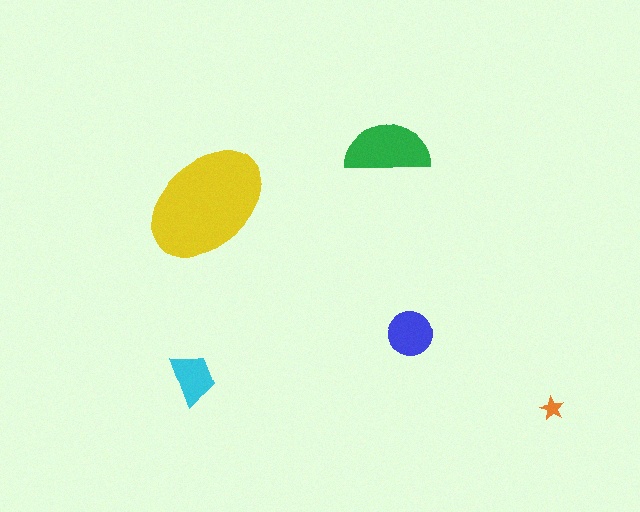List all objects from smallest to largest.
The orange star, the cyan trapezoid, the blue circle, the green semicircle, the yellow ellipse.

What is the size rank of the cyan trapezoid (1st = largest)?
4th.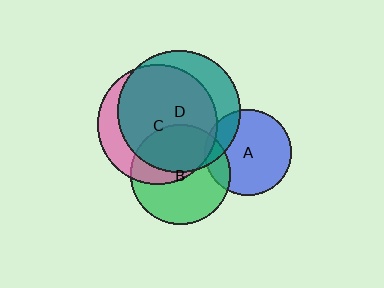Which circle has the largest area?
Circle D (teal).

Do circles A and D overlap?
Yes.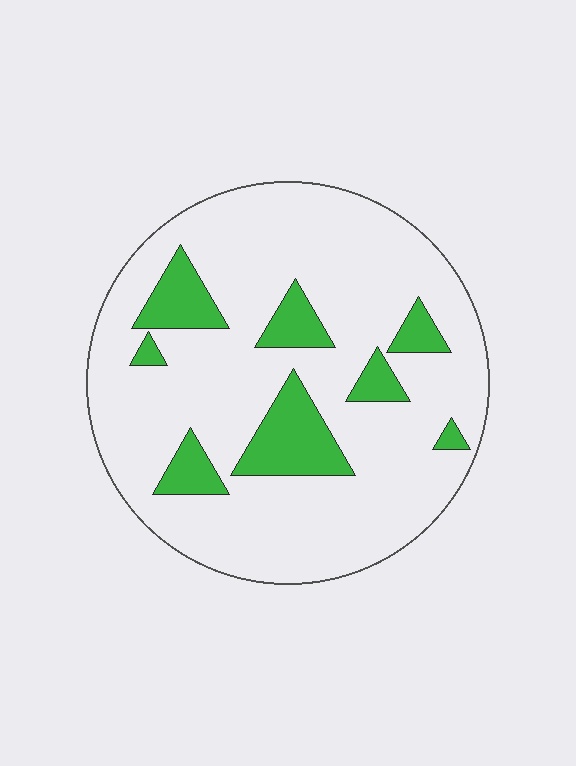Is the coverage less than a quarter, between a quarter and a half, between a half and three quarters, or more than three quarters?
Less than a quarter.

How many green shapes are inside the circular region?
8.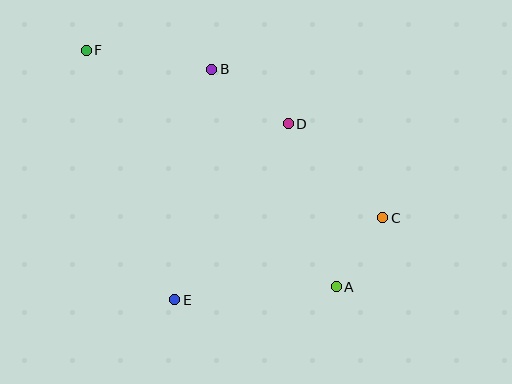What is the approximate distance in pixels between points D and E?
The distance between D and E is approximately 209 pixels.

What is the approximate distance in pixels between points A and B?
The distance between A and B is approximately 250 pixels.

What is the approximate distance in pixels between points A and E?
The distance between A and E is approximately 162 pixels.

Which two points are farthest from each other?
Points A and F are farthest from each other.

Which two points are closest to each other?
Points A and C are closest to each other.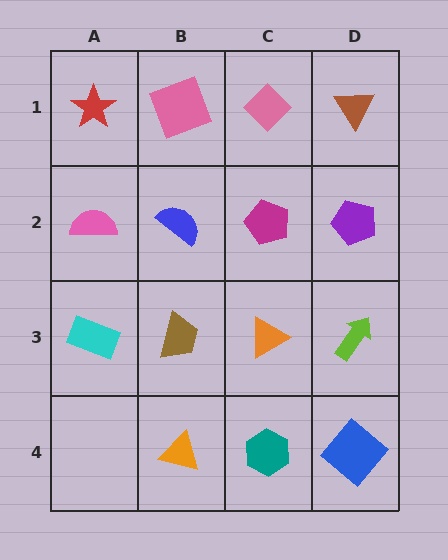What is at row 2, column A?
A pink semicircle.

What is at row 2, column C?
A magenta pentagon.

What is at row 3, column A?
A cyan rectangle.